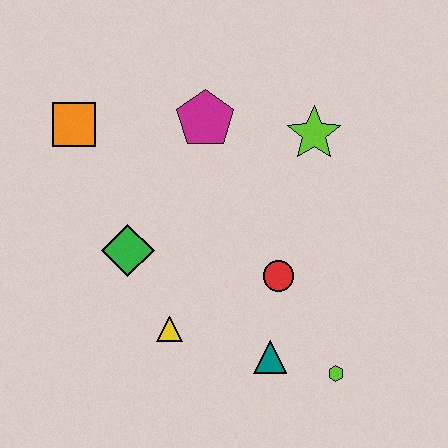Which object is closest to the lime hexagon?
The teal triangle is closest to the lime hexagon.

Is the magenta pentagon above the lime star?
Yes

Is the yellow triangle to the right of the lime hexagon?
No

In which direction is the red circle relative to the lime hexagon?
The red circle is above the lime hexagon.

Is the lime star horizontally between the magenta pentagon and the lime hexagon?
Yes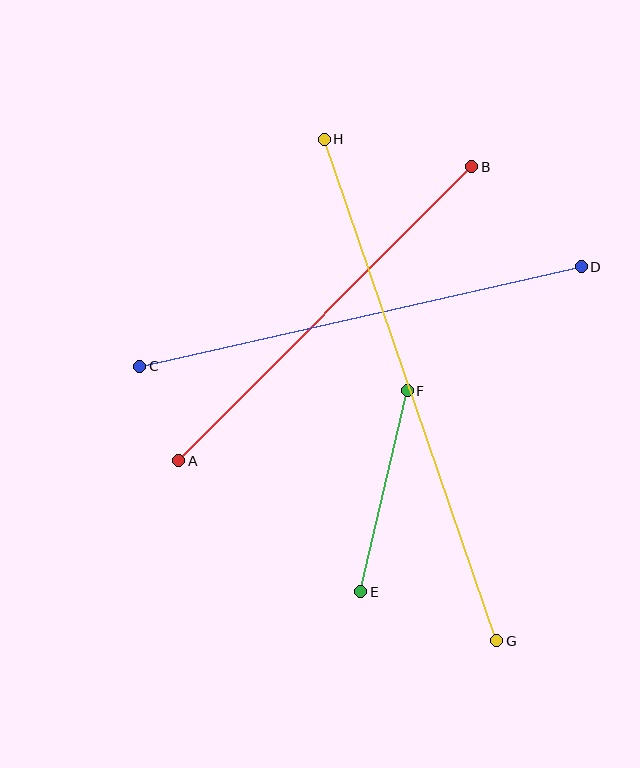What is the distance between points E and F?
The distance is approximately 206 pixels.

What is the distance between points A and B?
The distance is approximately 415 pixels.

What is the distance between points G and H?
The distance is approximately 531 pixels.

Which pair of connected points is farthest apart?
Points G and H are farthest apart.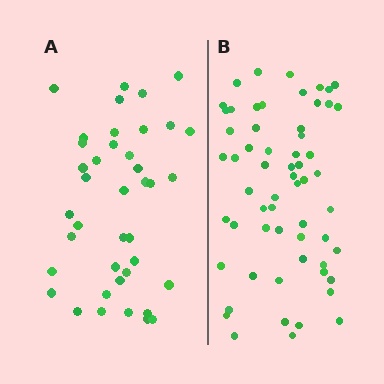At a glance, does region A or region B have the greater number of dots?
Region B (the right region) has more dots.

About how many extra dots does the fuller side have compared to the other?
Region B has approximately 20 more dots than region A.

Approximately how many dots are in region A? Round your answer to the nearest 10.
About 40 dots.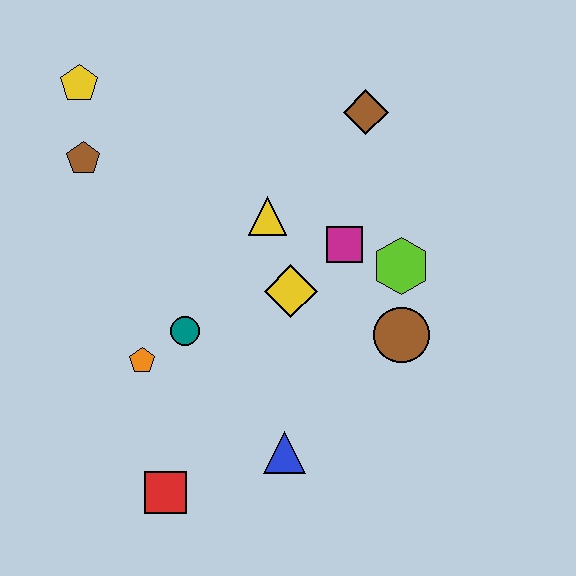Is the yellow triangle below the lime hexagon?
No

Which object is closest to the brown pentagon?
The yellow pentagon is closest to the brown pentagon.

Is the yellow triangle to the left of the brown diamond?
Yes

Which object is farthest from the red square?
The brown diamond is farthest from the red square.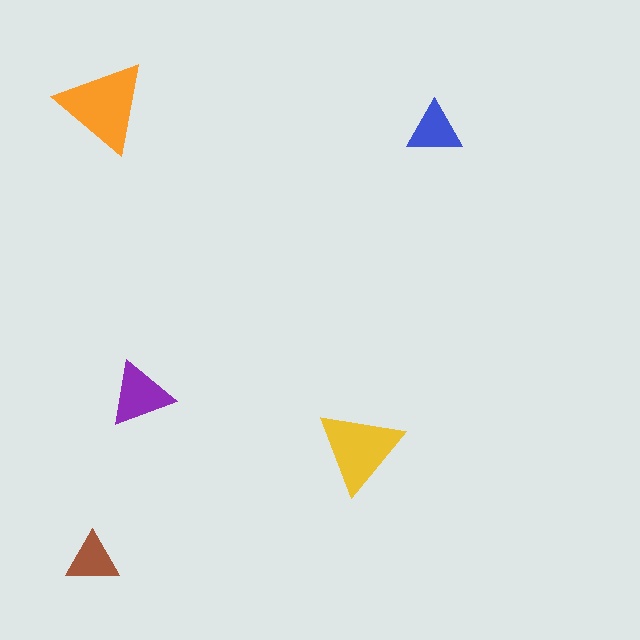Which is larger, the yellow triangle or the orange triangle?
The orange one.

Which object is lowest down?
The brown triangle is bottommost.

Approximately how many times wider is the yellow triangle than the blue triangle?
About 1.5 times wider.